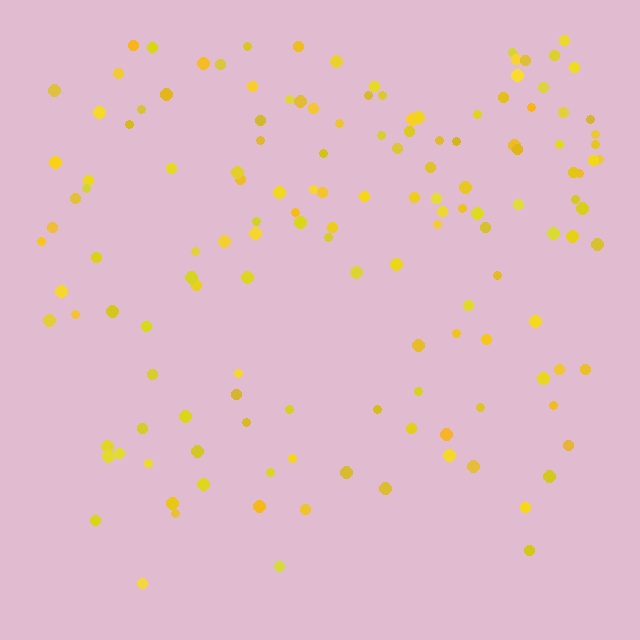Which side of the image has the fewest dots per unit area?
The bottom.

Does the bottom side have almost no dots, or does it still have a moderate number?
Still a moderate number, just noticeably fewer than the top.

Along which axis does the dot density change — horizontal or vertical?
Vertical.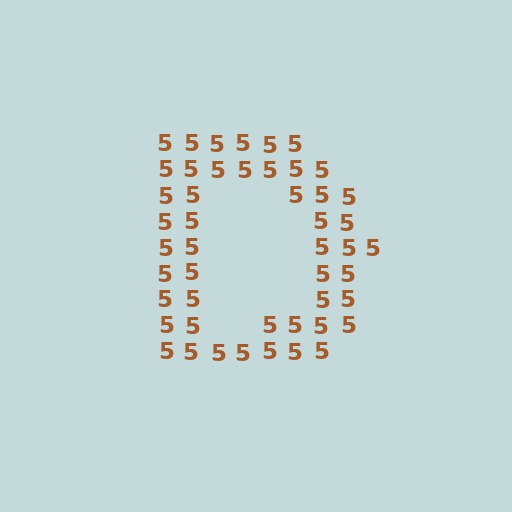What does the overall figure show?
The overall figure shows the letter D.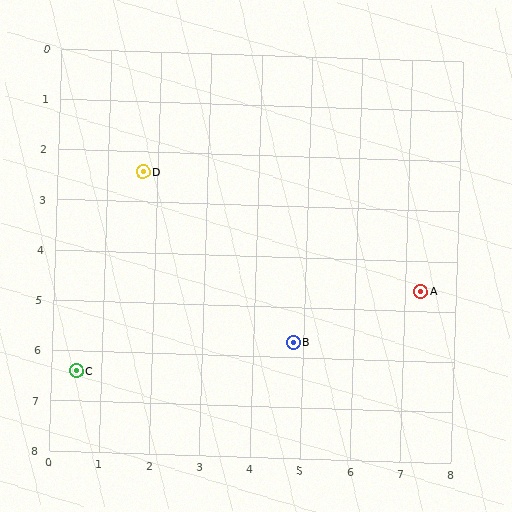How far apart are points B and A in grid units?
Points B and A are about 2.7 grid units apart.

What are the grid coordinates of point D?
Point D is at approximately (1.7, 2.4).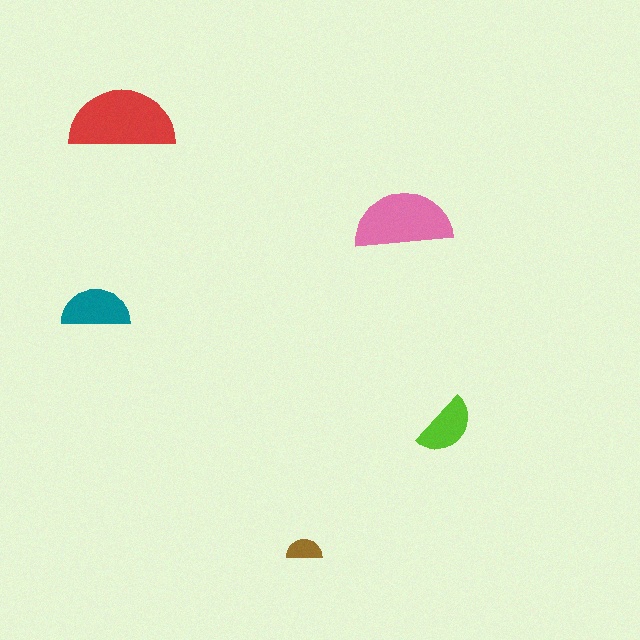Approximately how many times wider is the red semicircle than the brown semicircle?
About 3 times wider.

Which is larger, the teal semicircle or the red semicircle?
The red one.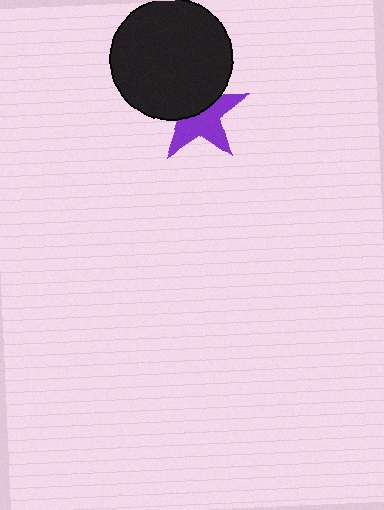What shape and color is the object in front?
The object in front is a black circle.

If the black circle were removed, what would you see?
You would see the complete purple star.